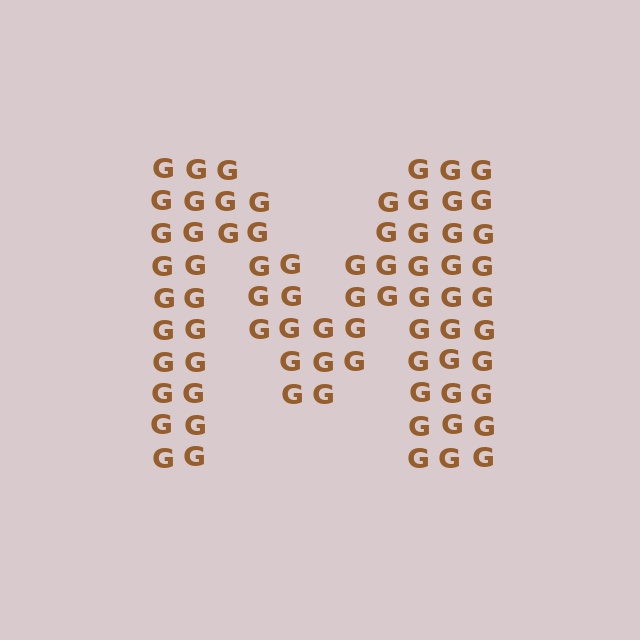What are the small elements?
The small elements are letter G's.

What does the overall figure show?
The overall figure shows the letter M.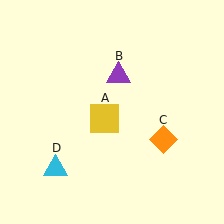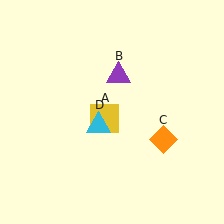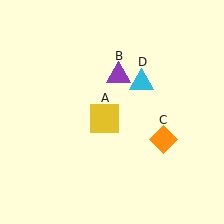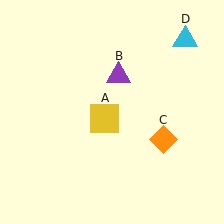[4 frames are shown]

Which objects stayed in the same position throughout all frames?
Yellow square (object A) and purple triangle (object B) and orange diamond (object C) remained stationary.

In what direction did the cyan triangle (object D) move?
The cyan triangle (object D) moved up and to the right.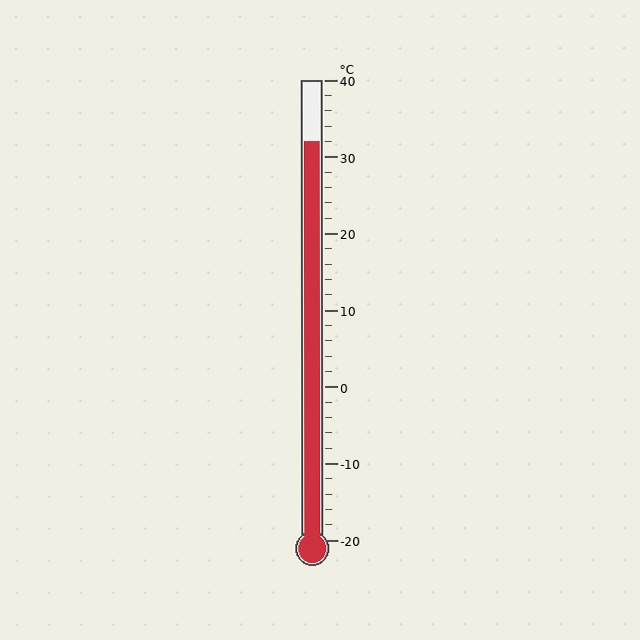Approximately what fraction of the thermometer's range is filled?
The thermometer is filled to approximately 85% of its range.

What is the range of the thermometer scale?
The thermometer scale ranges from -20°C to 40°C.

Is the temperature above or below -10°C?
The temperature is above -10°C.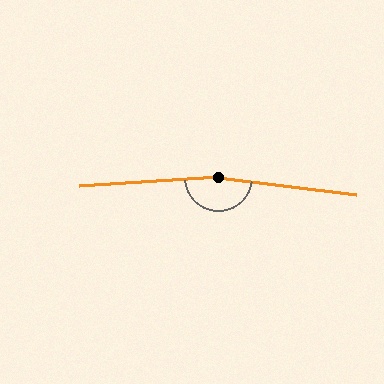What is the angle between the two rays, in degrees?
Approximately 169 degrees.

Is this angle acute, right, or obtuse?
It is obtuse.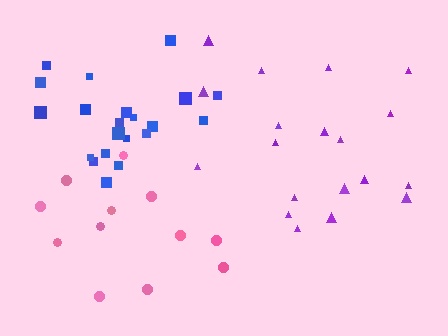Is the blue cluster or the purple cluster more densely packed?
Blue.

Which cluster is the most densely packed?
Blue.